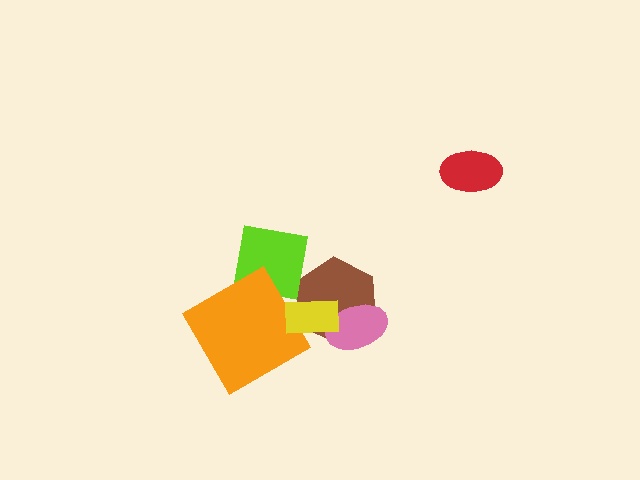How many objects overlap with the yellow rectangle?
2 objects overlap with the yellow rectangle.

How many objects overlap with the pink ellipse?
2 objects overlap with the pink ellipse.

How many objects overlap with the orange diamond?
1 object overlaps with the orange diamond.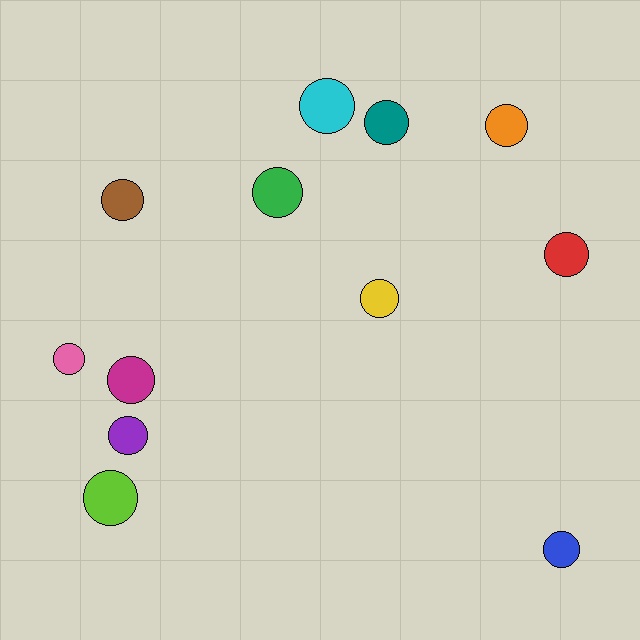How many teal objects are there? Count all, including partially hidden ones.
There is 1 teal object.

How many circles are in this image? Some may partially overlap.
There are 12 circles.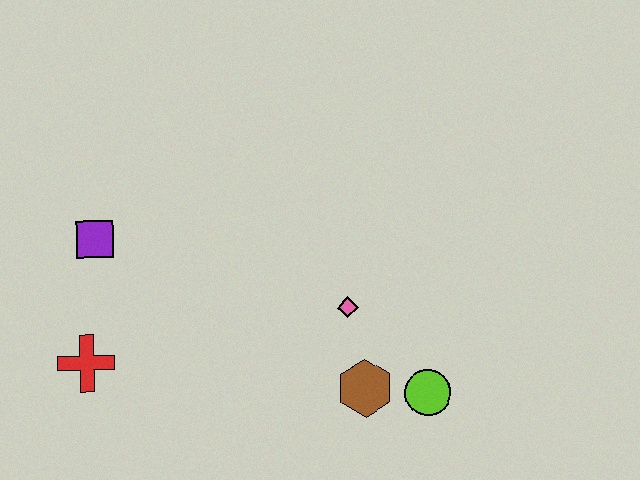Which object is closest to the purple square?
The red cross is closest to the purple square.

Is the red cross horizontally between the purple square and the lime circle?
No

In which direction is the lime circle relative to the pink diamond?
The lime circle is below the pink diamond.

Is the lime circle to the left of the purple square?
No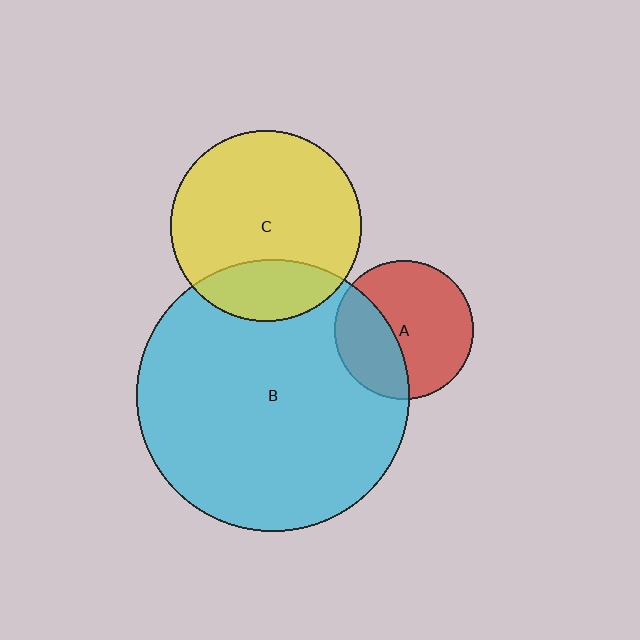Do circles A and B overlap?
Yes.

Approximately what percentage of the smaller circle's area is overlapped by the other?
Approximately 35%.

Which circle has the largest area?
Circle B (cyan).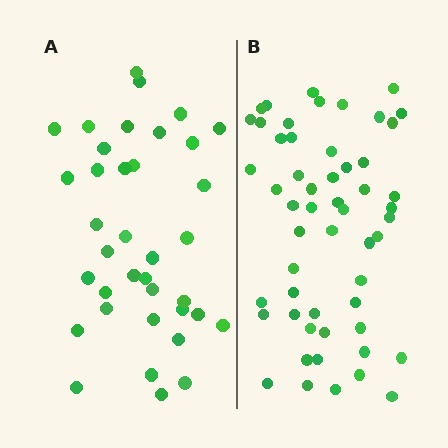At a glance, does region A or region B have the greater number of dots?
Region B (the right region) has more dots.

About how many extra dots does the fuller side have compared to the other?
Region B has approximately 15 more dots than region A.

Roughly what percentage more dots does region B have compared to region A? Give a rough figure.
About 45% more.